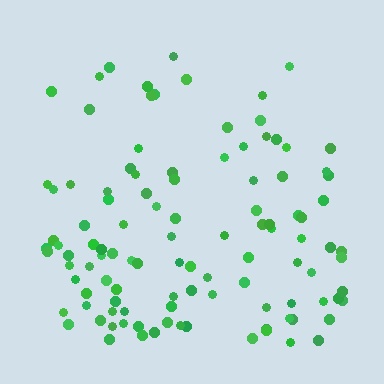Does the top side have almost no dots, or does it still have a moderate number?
Still a moderate number, just noticeably fewer than the bottom.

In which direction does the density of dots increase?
From top to bottom, with the bottom side densest.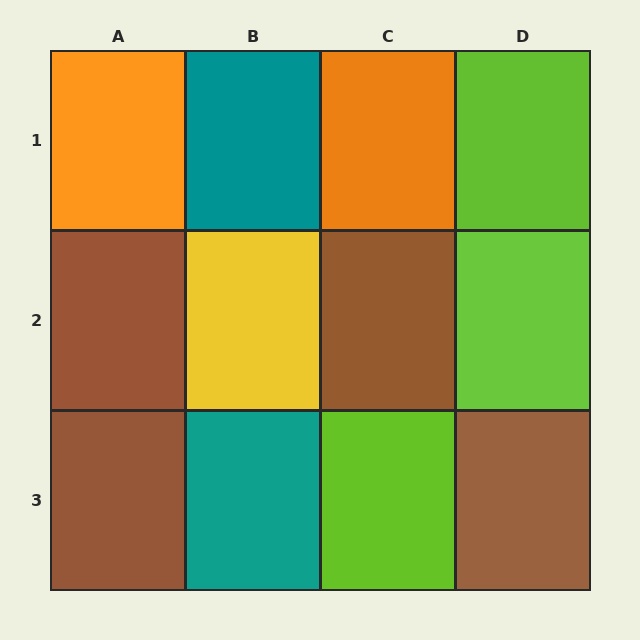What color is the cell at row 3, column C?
Lime.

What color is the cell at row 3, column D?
Brown.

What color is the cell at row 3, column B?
Teal.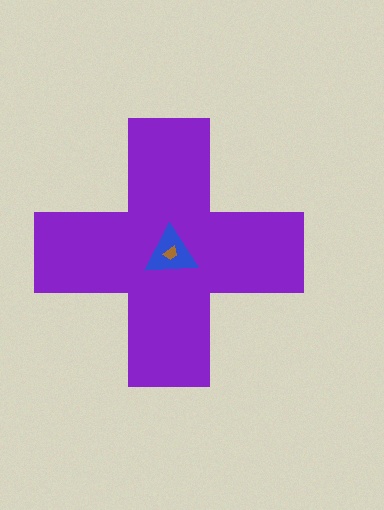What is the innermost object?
The brown trapezoid.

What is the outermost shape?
The purple cross.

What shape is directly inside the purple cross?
The blue triangle.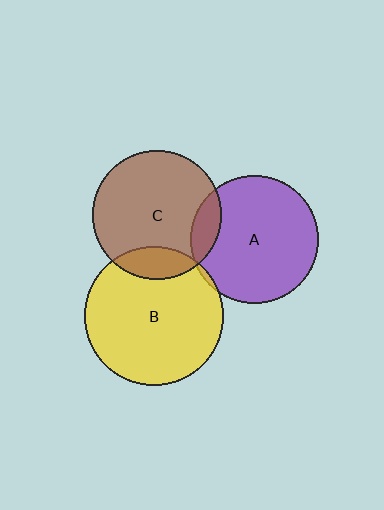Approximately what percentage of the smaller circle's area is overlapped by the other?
Approximately 15%.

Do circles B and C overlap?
Yes.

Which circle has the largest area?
Circle B (yellow).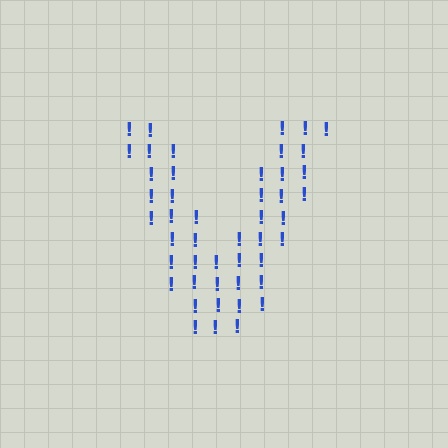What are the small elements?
The small elements are exclamation marks.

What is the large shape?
The large shape is the letter V.